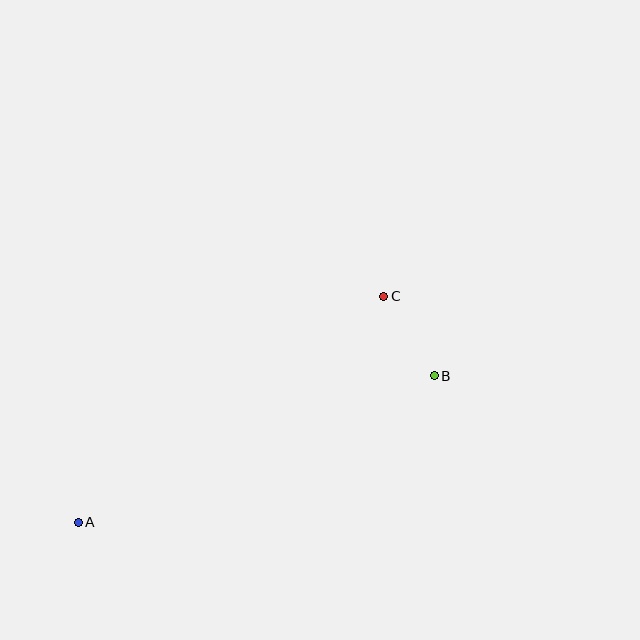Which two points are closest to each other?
Points B and C are closest to each other.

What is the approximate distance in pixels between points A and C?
The distance between A and C is approximately 380 pixels.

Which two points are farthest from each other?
Points A and B are farthest from each other.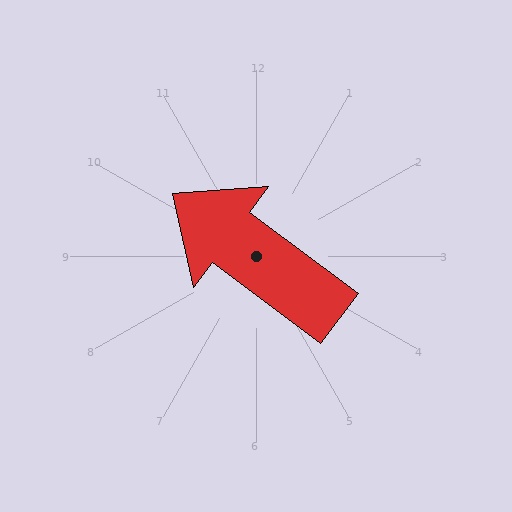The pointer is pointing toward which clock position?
Roughly 10 o'clock.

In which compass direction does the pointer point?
Northwest.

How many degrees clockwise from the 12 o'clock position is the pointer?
Approximately 307 degrees.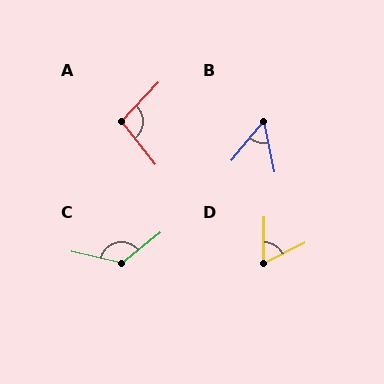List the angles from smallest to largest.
B (50°), D (62°), A (98°), C (129°).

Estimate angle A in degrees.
Approximately 98 degrees.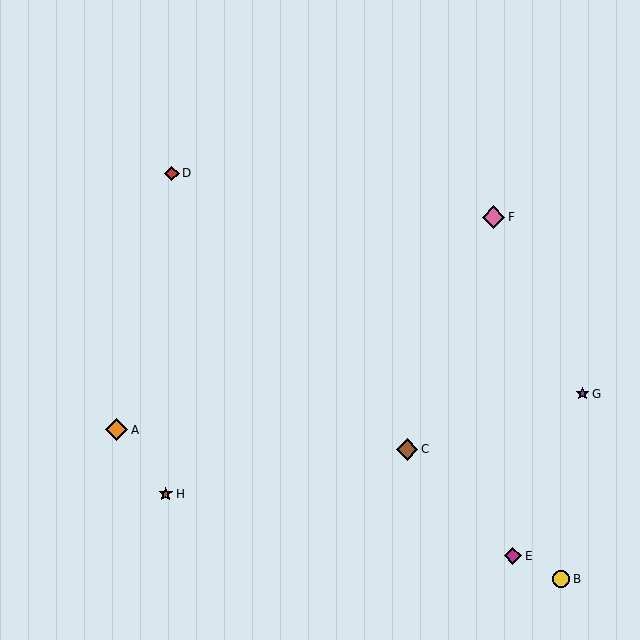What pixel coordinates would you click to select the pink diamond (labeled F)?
Click at (494, 217) to select the pink diamond F.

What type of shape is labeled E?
Shape E is a magenta diamond.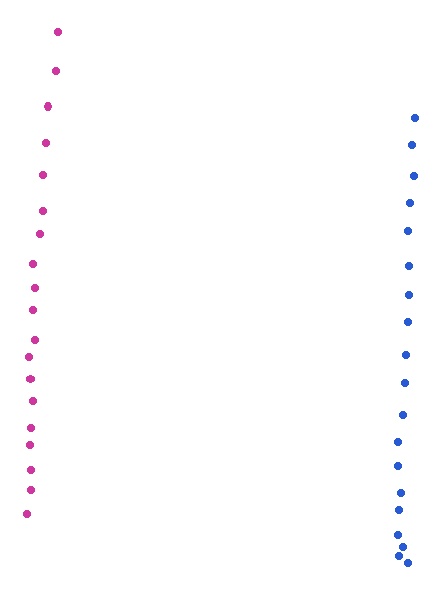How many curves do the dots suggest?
There are 2 distinct paths.